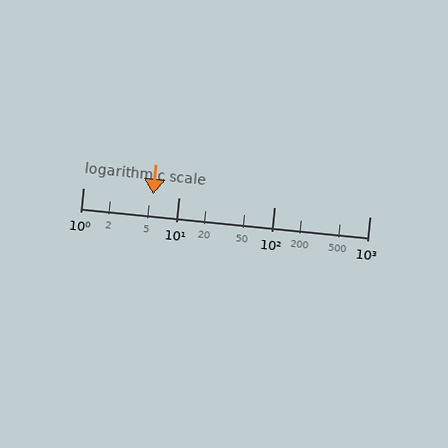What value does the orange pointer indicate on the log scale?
The pointer indicates approximately 5.4.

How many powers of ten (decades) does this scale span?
The scale spans 3 decades, from 1 to 1000.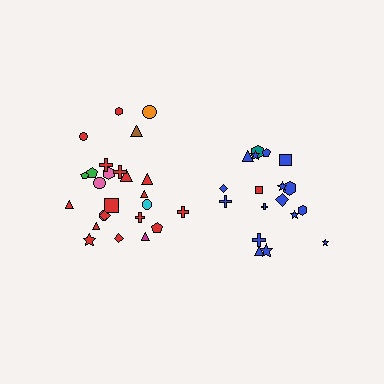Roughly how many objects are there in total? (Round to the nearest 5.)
Roughly 45 objects in total.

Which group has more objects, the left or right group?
The left group.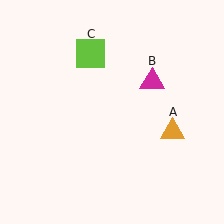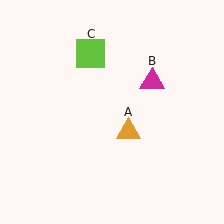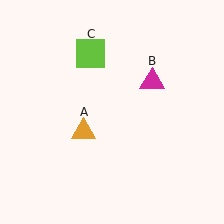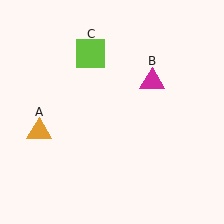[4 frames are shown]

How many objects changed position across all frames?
1 object changed position: orange triangle (object A).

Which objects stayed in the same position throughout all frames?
Magenta triangle (object B) and lime square (object C) remained stationary.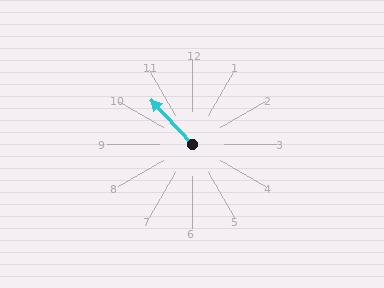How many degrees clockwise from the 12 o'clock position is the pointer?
Approximately 317 degrees.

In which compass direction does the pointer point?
Northwest.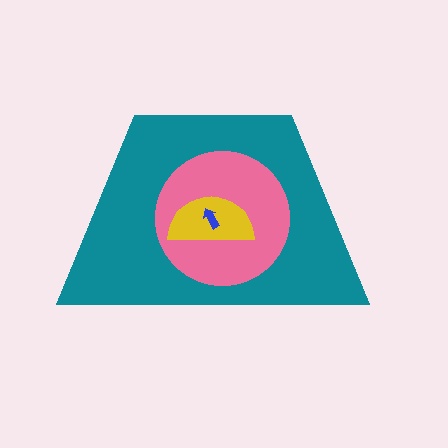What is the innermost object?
The blue arrow.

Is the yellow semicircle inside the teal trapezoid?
Yes.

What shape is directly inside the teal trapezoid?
The pink circle.